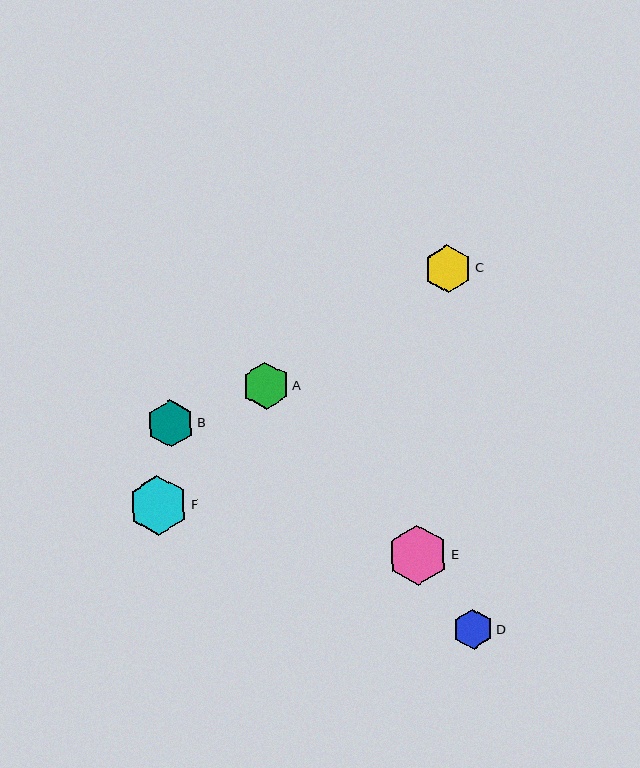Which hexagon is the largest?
Hexagon E is the largest with a size of approximately 60 pixels.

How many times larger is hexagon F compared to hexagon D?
Hexagon F is approximately 1.5 times the size of hexagon D.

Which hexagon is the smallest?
Hexagon D is the smallest with a size of approximately 40 pixels.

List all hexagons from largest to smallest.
From largest to smallest: E, F, C, B, A, D.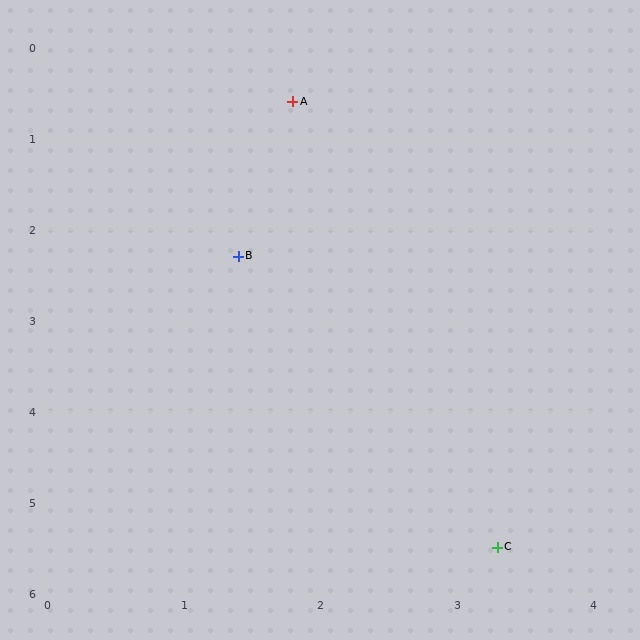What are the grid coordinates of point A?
Point A is at approximately (1.8, 0.6).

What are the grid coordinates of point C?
Point C is at approximately (3.3, 5.5).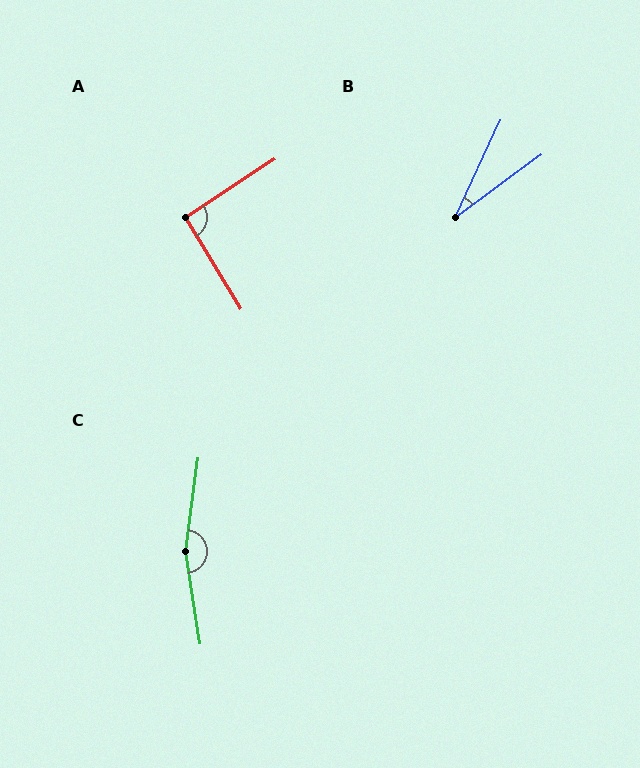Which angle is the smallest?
B, at approximately 28 degrees.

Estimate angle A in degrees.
Approximately 92 degrees.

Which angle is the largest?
C, at approximately 164 degrees.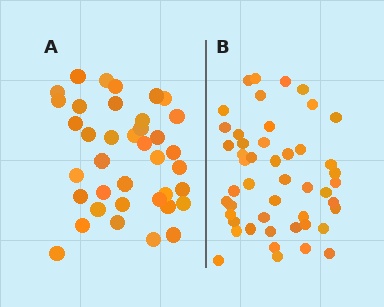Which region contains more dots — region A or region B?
Region B (the right region) has more dots.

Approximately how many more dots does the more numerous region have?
Region B has roughly 10 or so more dots than region A.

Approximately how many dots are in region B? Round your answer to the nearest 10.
About 50 dots. (The exact count is 48, which rounds to 50.)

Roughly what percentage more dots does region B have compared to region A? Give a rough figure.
About 25% more.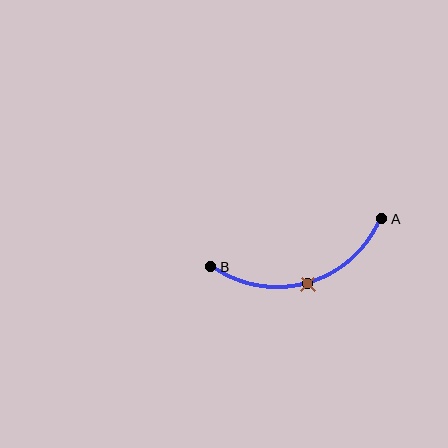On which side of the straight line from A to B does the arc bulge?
The arc bulges below the straight line connecting A and B.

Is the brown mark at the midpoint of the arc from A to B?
Yes. The brown mark lies on the arc at equal arc-length from both A and B — it is the arc midpoint.